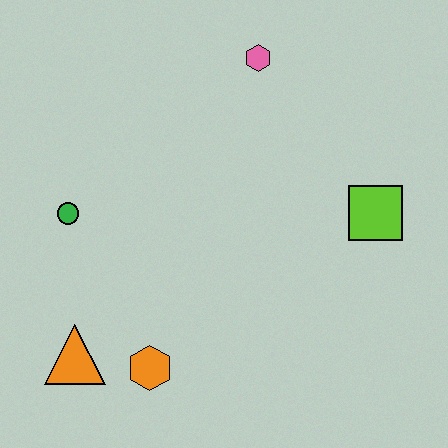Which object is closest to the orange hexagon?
The orange triangle is closest to the orange hexagon.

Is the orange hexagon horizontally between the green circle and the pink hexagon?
Yes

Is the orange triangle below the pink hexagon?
Yes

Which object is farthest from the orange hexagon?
The pink hexagon is farthest from the orange hexagon.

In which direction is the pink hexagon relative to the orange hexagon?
The pink hexagon is above the orange hexagon.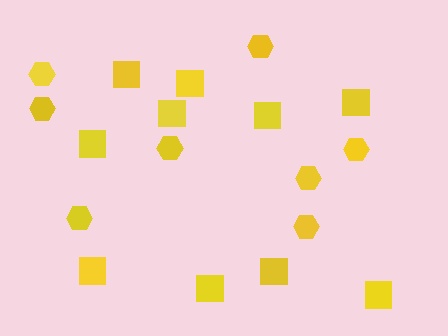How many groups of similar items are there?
There are 2 groups: one group of hexagons (8) and one group of squares (10).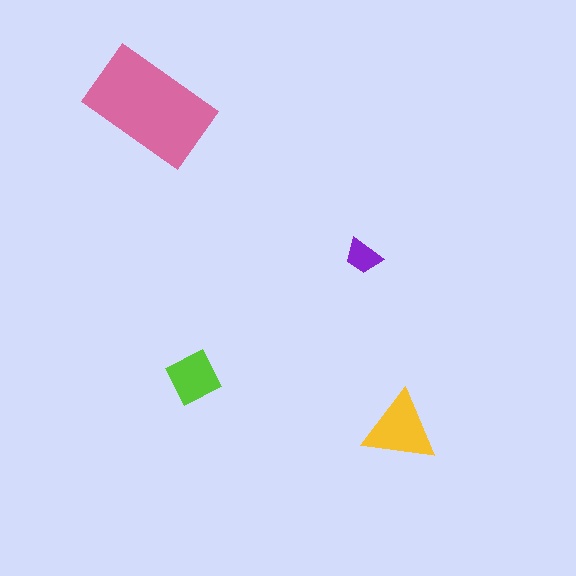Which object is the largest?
The pink rectangle.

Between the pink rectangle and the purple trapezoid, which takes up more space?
The pink rectangle.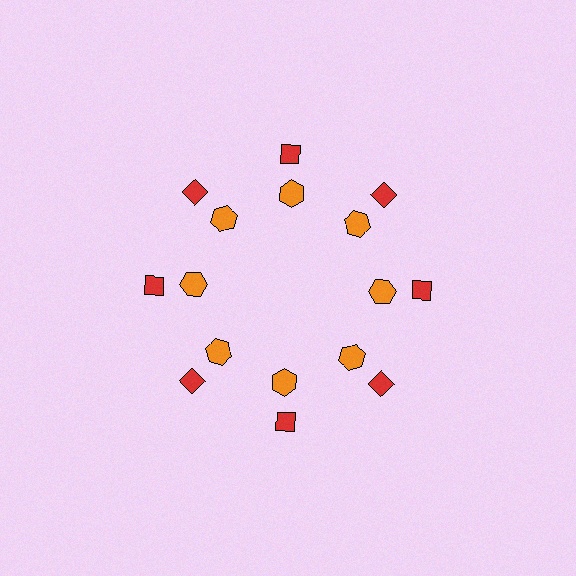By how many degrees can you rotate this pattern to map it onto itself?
The pattern maps onto itself every 45 degrees of rotation.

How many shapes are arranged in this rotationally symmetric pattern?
There are 16 shapes, arranged in 8 groups of 2.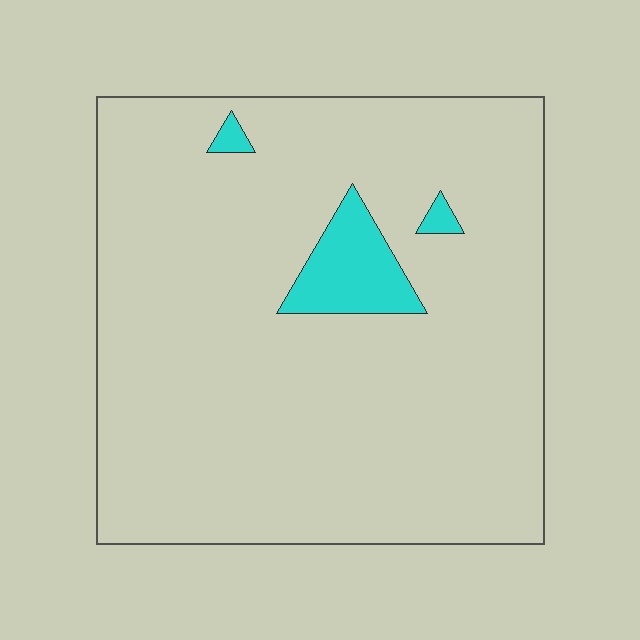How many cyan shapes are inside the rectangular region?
3.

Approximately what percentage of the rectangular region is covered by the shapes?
Approximately 5%.